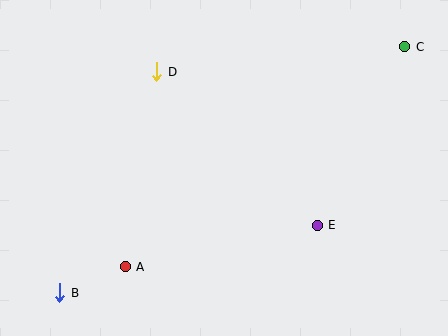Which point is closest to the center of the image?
Point E at (317, 225) is closest to the center.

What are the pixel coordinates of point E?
Point E is at (317, 225).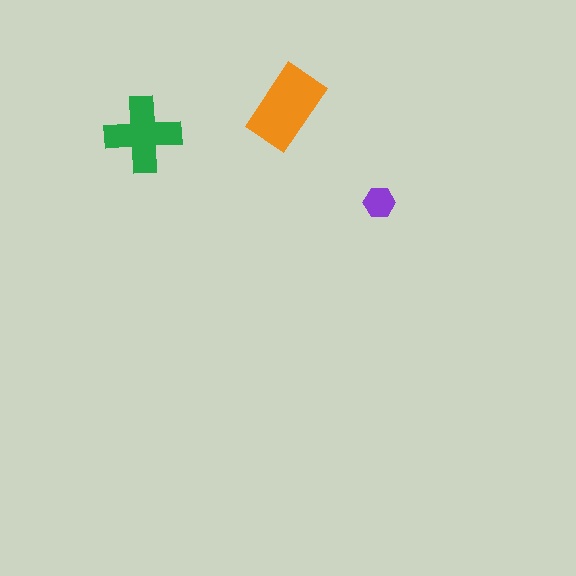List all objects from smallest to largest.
The purple hexagon, the green cross, the orange rectangle.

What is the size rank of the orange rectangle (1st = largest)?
1st.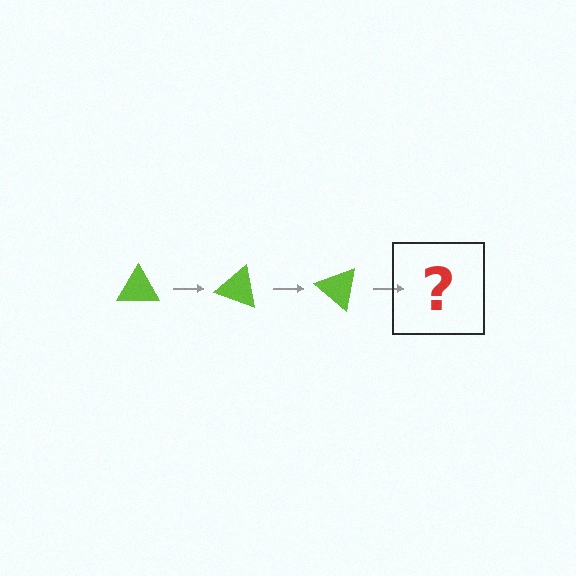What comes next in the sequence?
The next element should be a lime triangle rotated 60 degrees.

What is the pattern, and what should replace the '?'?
The pattern is that the triangle rotates 20 degrees each step. The '?' should be a lime triangle rotated 60 degrees.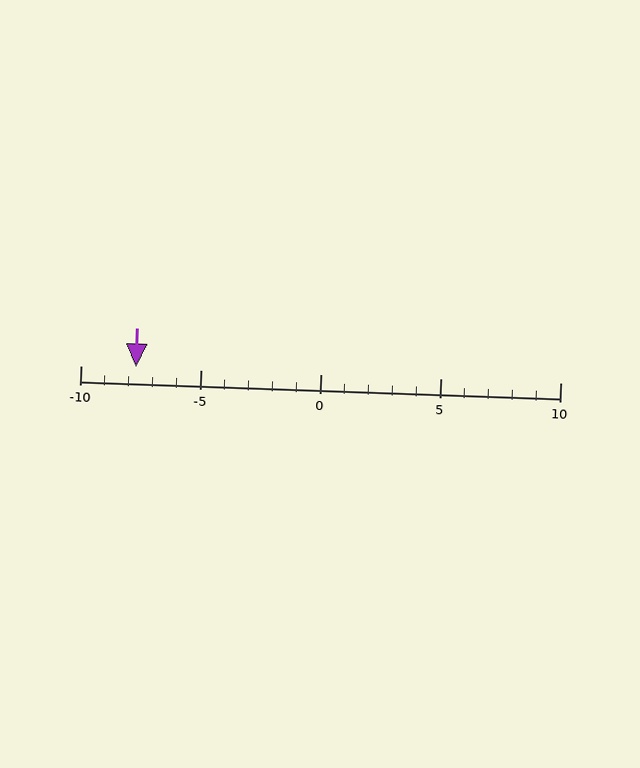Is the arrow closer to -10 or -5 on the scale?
The arrow is closer to -10.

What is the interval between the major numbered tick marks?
The major tick marks are spaced 5 units apart.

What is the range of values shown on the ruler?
The ruler shows values from -10 to 10.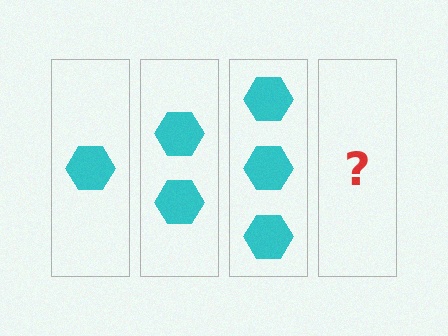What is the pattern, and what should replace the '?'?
The pattern is that each step adds one more hexagon. The '?' should be 4 hexagons.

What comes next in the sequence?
The next element should be 4 hexagons.